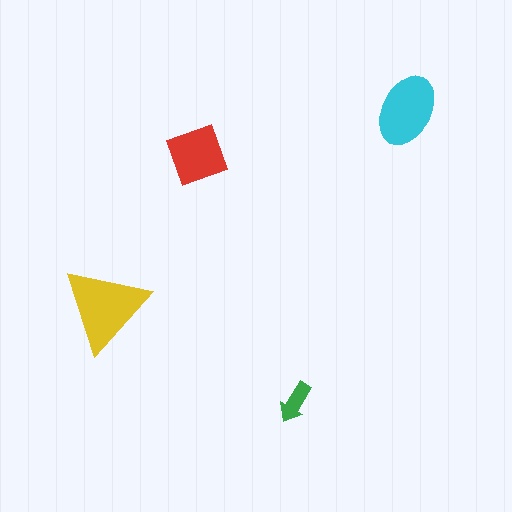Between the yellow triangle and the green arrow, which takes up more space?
The yellow triangle.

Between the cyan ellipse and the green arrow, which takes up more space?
The cyan ellipse.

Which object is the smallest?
The green arrow.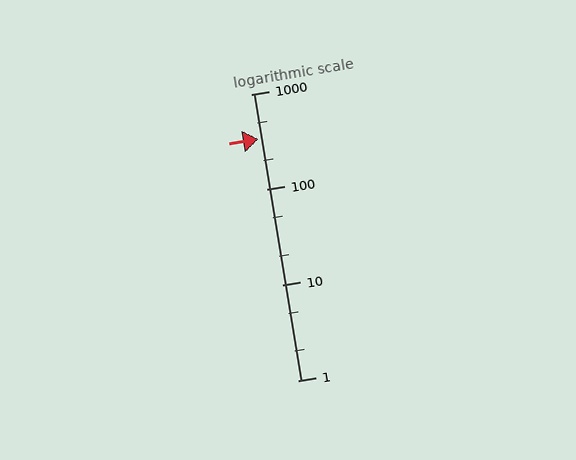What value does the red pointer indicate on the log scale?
The pointer indicates approximately 340.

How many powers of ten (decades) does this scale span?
The scale spans 3 decades, from 1 to 1000.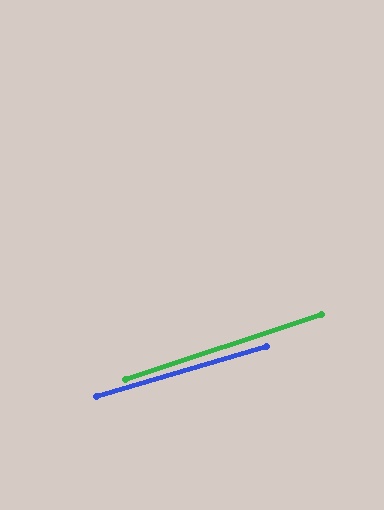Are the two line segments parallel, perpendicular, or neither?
Parallel — their directions differ by only 2.0°.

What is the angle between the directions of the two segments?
Approximately 2 degrees.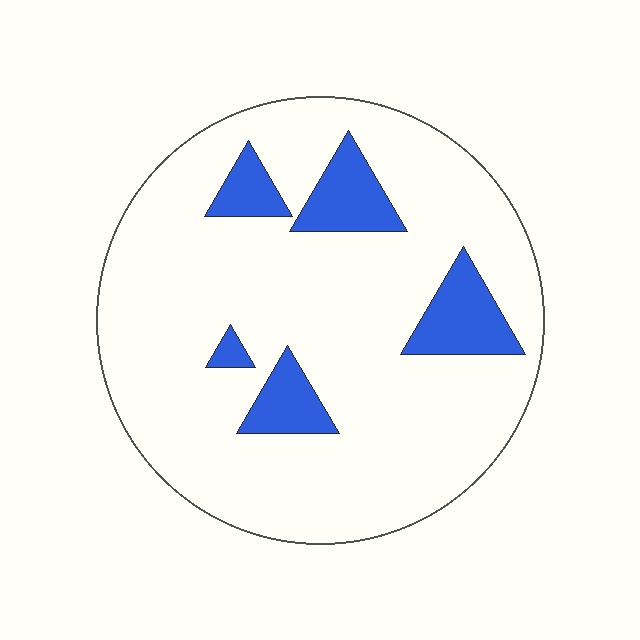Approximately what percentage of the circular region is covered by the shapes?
Approximately 15%.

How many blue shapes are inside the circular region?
5.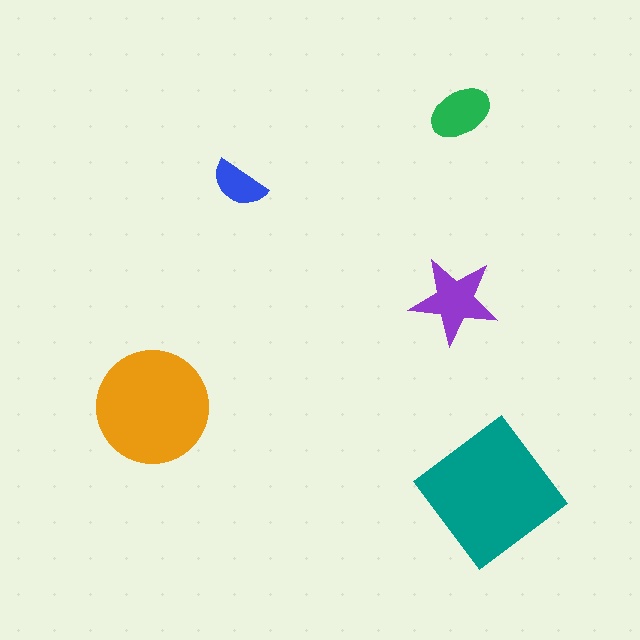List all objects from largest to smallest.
The teal diamond, the orange circle, the purple star, the green ellipse, the blue semicircle.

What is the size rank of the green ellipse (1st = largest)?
4th.